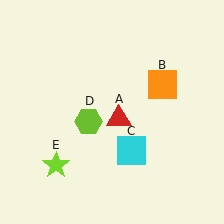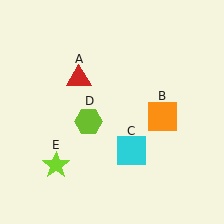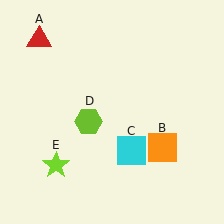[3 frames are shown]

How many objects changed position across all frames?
2 objects changed position: red triangle (object A), orange square (object B).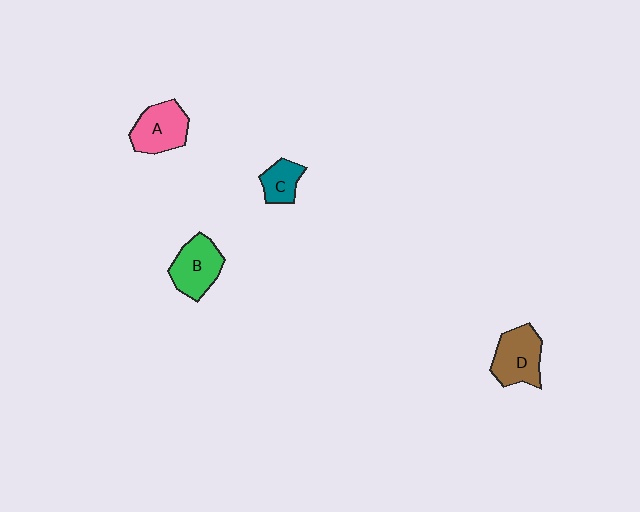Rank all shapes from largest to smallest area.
From largest to smallest: D (brown), B (green), A (pink), C (teal).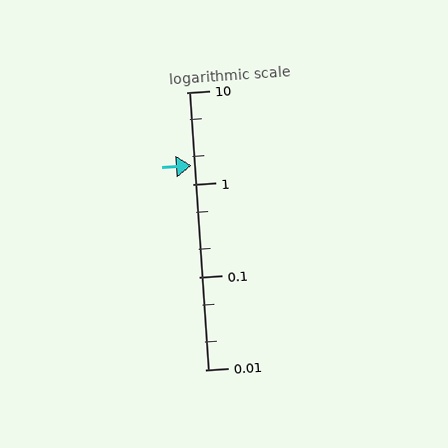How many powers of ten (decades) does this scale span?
The scale spans 3 decades, from 0.01 to 10.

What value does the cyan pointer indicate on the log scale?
The pointer indicates approximately 1.6.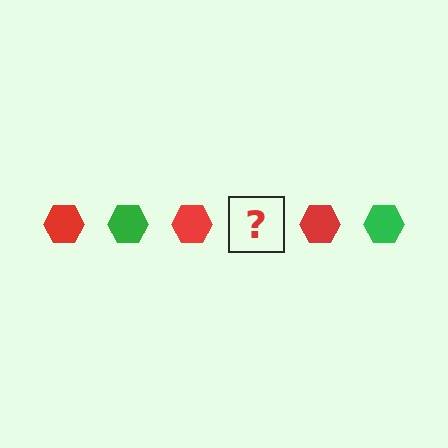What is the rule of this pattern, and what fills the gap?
The rule is that the pattern cycles through red, green hexagons. The gap should be filled with a green hexagon.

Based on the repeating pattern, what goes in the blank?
The blank should be a green hexagon.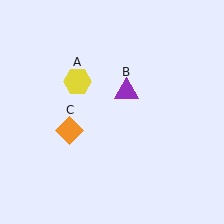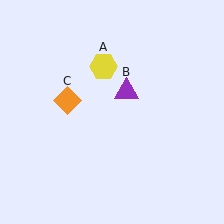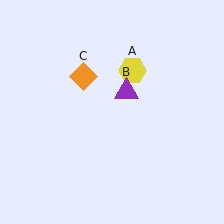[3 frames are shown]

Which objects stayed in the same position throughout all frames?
Purple triangle (object B) remained stationary.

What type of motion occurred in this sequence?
The yellow hexagon (object A), orange diamond (object C) rotated clockwise around the center of the scene.